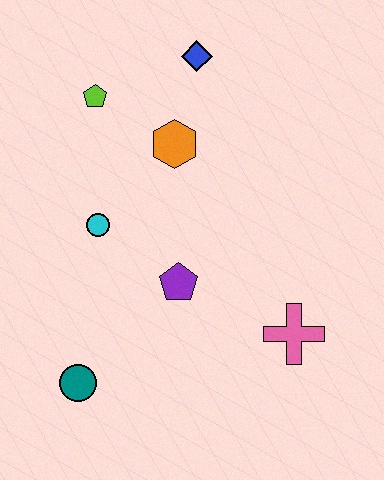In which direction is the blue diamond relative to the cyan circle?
The blue diamond is above the cyan circle.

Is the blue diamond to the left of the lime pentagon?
No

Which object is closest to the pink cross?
The purple pentagon is closest to the pink cross.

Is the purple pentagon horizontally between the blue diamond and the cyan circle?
Yes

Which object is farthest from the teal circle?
The blue diamond is farthest from the teal circle.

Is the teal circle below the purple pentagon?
Yes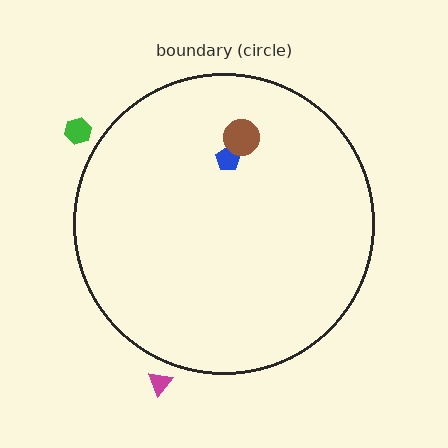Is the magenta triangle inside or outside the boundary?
Outside.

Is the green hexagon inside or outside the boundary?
Outside.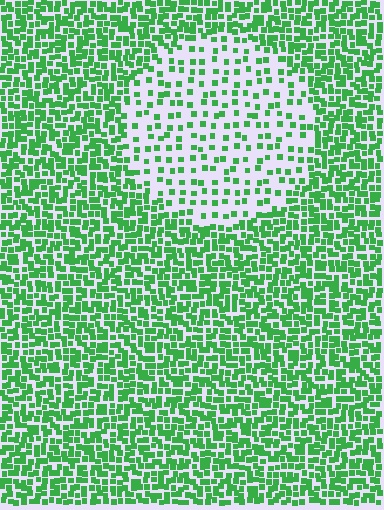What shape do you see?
I see a circle.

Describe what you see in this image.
The image contains small green elements arranged at two different densities. A circle-shaped region is visible where the elements are less densely packed than the surrounding area.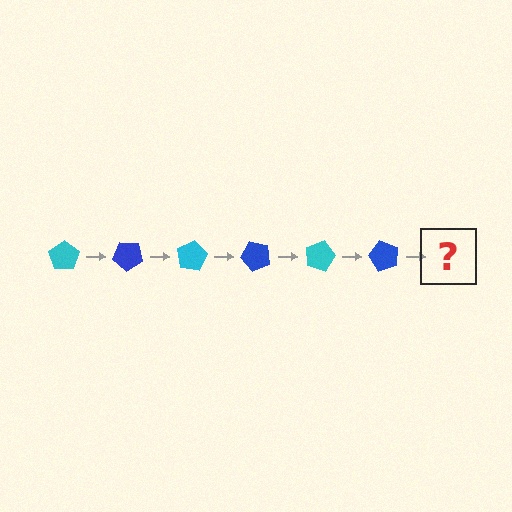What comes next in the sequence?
The next element should be a cyan pentagon, rotated 240 degrees from the start.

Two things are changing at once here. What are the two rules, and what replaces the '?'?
The two rules are that it rotates 40 degrees each step and the color cycles through cyan and blue. The '?' should be a cyan pentagon, rotated 240 degrees from the start.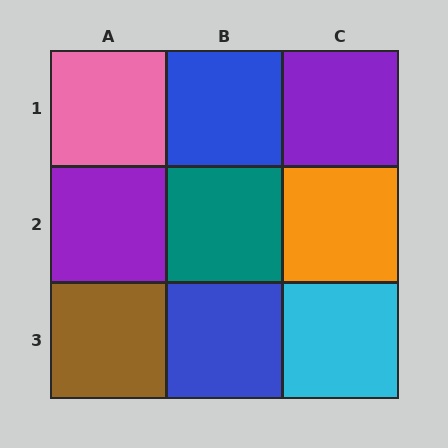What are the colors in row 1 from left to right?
Pink, blue, purple.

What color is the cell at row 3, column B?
Blue.